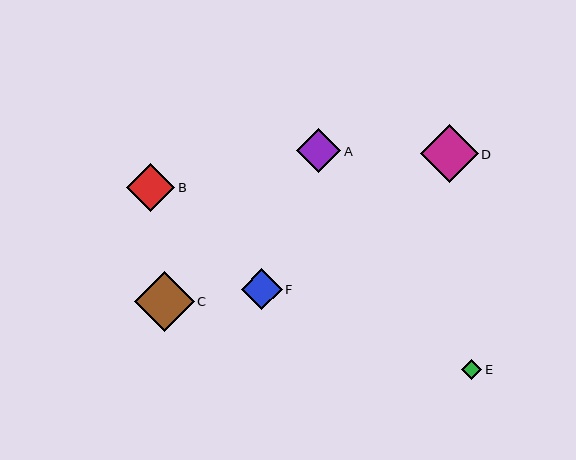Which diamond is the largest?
Diamond C is the largest with a size of approximately 60 pixels.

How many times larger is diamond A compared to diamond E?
Diamond A is approximately 2.2 times the size of diamond E.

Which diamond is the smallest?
Diamond E is the smallest with a size of approximately 20 pixels.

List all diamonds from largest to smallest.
From largest to smallest: C, D, B, A, F, E.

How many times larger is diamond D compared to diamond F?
Diamond D is approximately 1.4 times the size of diamond F.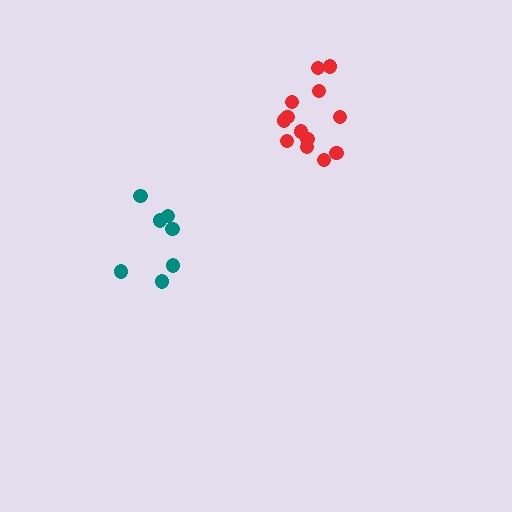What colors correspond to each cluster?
The clusters are colored: red, teal.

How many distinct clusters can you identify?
There are 2 distinct clusters.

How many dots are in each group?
Group 1: 13 dots, Group 2: 7 dots (20 total).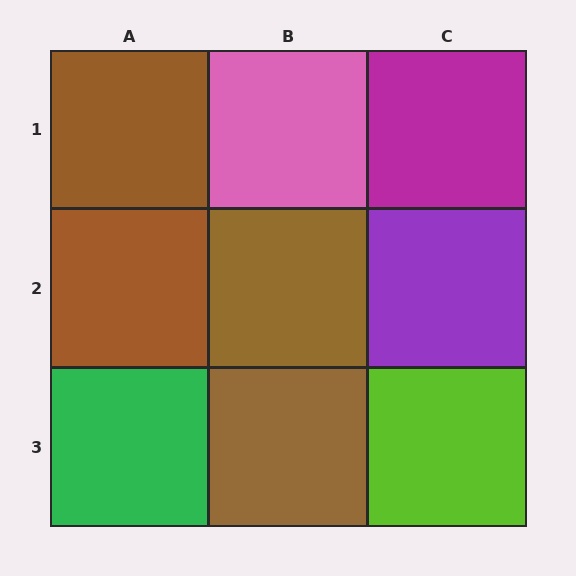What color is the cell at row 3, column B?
Brown.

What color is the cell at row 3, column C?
Lime.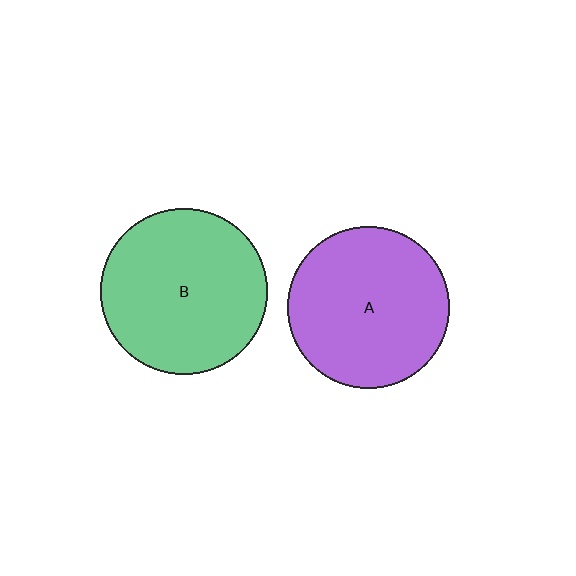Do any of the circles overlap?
No, none of the circles overlap.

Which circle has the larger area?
Circle B (green).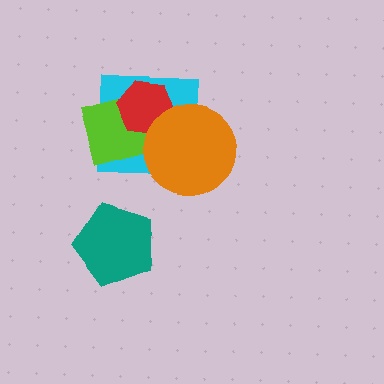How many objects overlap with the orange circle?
2 objects overlap with the orange circle.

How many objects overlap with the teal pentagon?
0 objects overlap with the teal pentagon.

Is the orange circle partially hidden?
No, no other shape covers it.